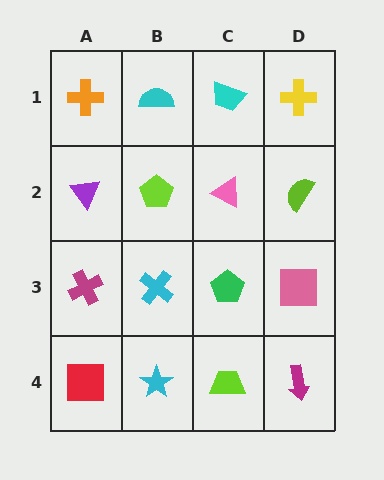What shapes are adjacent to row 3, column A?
A purple triangle (row 2, column A), a red square (row 4, column A), a cyan cross (row 3, column B).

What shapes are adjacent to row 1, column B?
A lime pentagon (row 2, column B), an orange cross (row 1, column A), a cyan trapezoid (row 1, column C).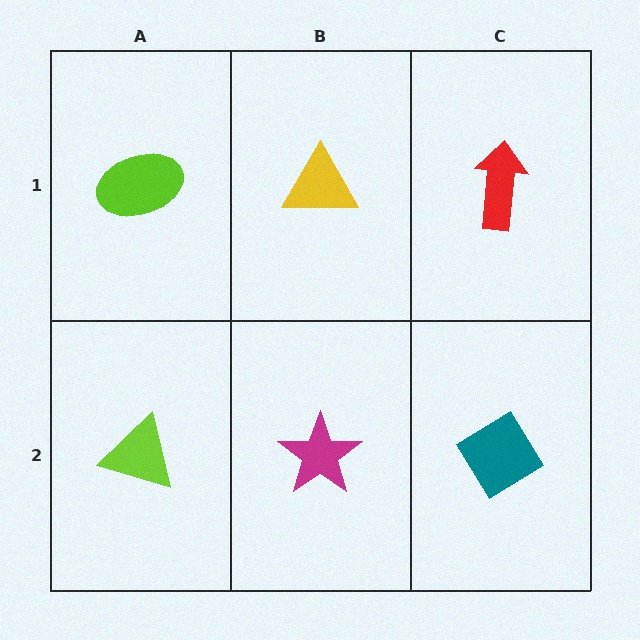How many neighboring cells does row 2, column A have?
2.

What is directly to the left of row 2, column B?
A lime triangle.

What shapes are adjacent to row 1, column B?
A magenta star (row 2, column B), a lime ellipse (row 1, column A), a red arrow (row 1, column C).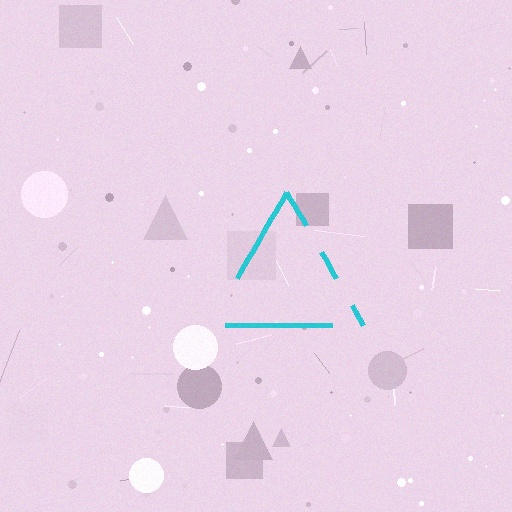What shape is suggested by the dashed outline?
The dashed outline suggests a triangle.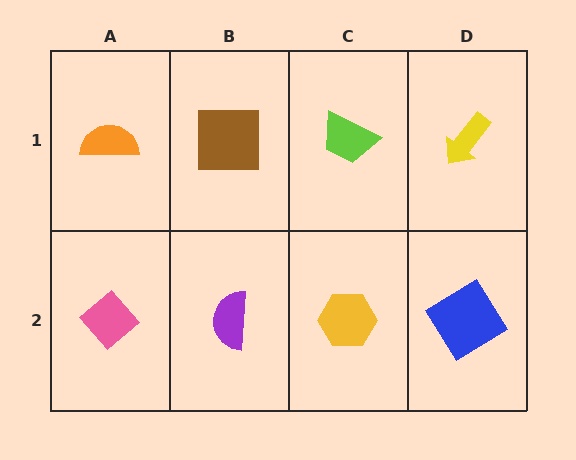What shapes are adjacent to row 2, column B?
A brown square (row 1, column B), a pink diamond (row 2, column A), a yellow hexagon (row 2, column C).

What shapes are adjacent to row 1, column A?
A pink diamond (row 2, column A), a brown square (row 1, column B).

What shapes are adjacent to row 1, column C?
A yellow hexagon (row 2, column C), a brown square (row 1, column B), a yellow arrow (row 1, column D).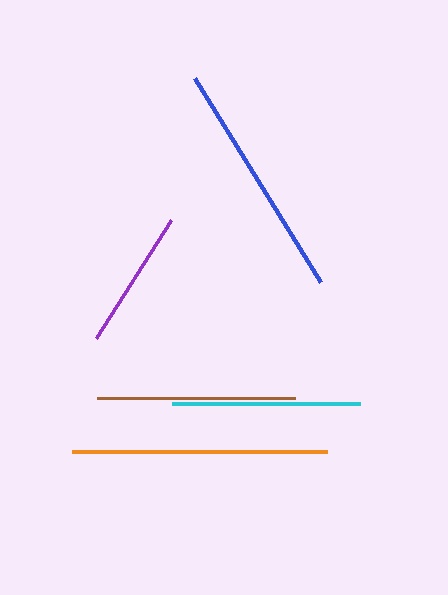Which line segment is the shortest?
The purple line is the shortest at approximately 140 pixels.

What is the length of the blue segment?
The blue segment is approximately 240 pixels long.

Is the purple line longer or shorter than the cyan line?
The cyan line is longer than the purple line.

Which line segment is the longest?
The orange line is the longest at approximately 256 pixels.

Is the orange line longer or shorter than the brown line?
The orange line is longer than the brown line.